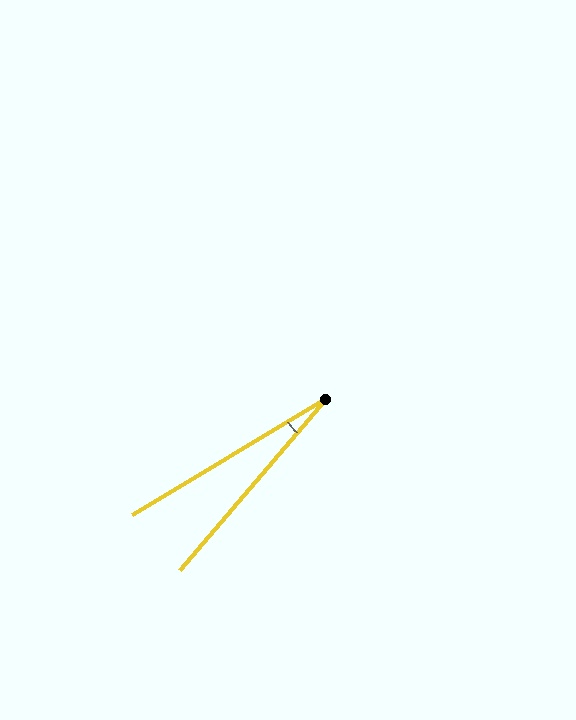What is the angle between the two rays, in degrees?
Approximately 19 degrees.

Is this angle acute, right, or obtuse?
It is acute.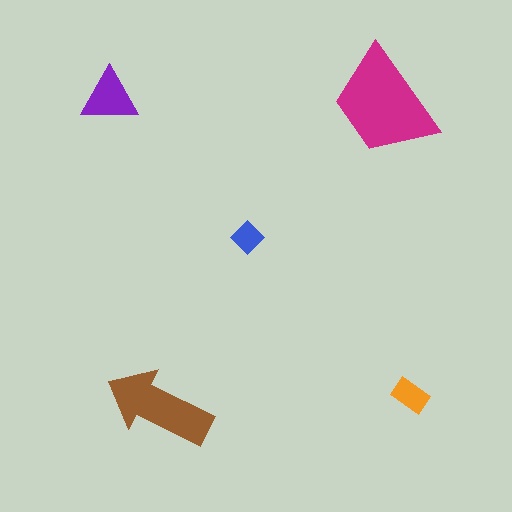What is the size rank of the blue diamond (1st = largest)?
5th.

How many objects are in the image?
There are 5 objects in the image.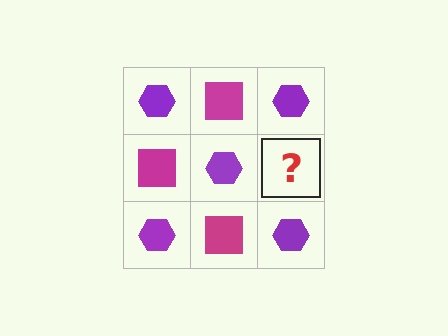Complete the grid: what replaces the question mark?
The question mark should be replaced with a magenta square.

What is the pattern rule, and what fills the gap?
The rule is that it alternates purple hexagon and magenta square in a checkerboard pattern. The gap should be filled with a magenta square.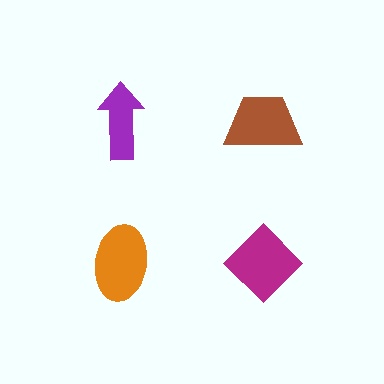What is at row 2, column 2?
A magenta diamond.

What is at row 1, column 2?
A brown trapezoid.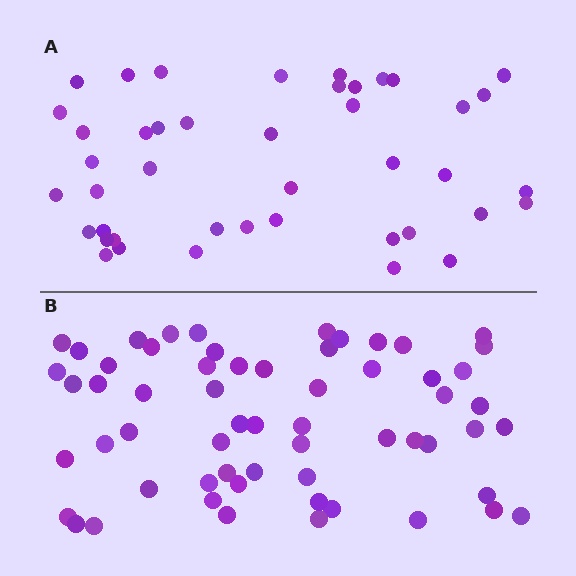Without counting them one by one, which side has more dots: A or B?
Region B (the bottom region) has more dots.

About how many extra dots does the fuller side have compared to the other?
Region B has approximately 15 more dots than region A.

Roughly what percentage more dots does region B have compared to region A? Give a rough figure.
About 40% more.